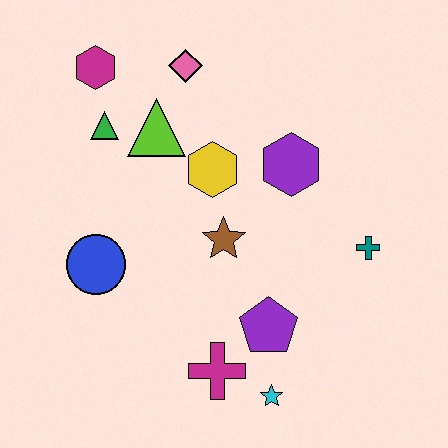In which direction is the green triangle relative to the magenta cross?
The green triangle is above the magenta cross.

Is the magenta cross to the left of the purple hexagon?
Yes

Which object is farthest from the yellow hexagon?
The cyan star is farthest from the yellow hexagon.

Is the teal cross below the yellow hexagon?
Yes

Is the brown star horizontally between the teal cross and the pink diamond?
Yes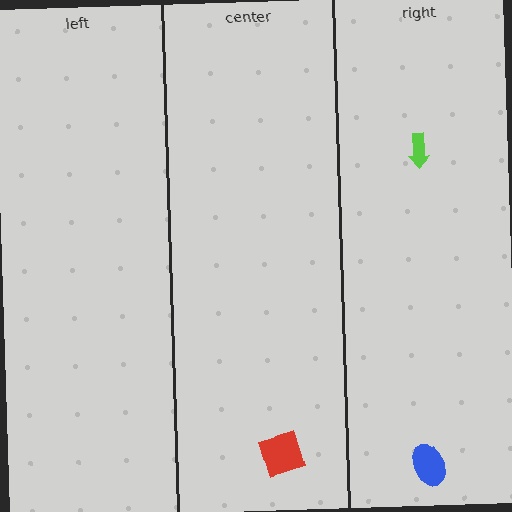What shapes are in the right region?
The blue ellipse, the lime arrow.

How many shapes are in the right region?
2.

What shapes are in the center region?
The red diamond.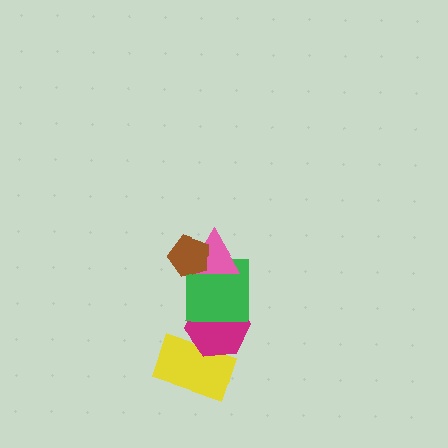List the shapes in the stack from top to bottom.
From top to bottom: the brown pentagon, the pink triangle, the green square, the magenta hexagon, the yellow rectangle.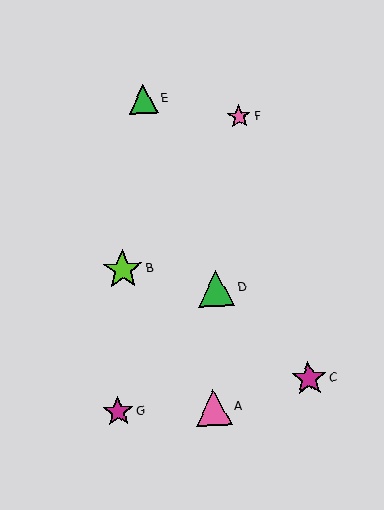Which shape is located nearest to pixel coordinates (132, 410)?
The magenta star (labeled G) at (118, 412) is nearest to that location.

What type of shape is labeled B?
Shape B is a lime star.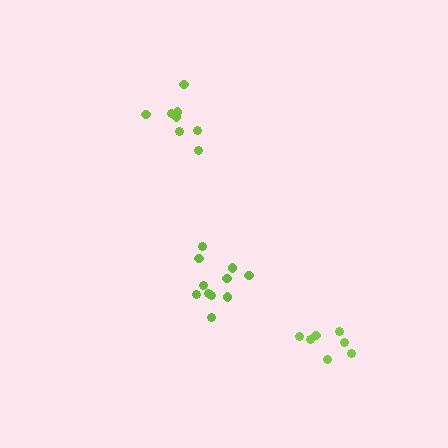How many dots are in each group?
Group 1: 7 dots, Group 2: 8 dots, Group 3: 11 dots (26 total).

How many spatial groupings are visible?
There are 3 spatial groupings.